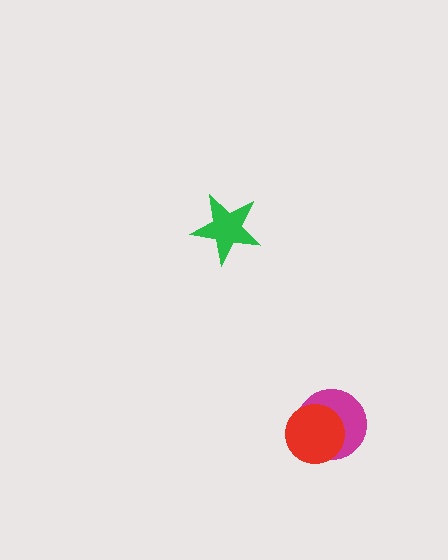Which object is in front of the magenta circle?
The red circle is in front of the magenta circle.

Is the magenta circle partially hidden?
Yes, it is partially covered by another shape.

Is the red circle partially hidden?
No, no other shape covers it.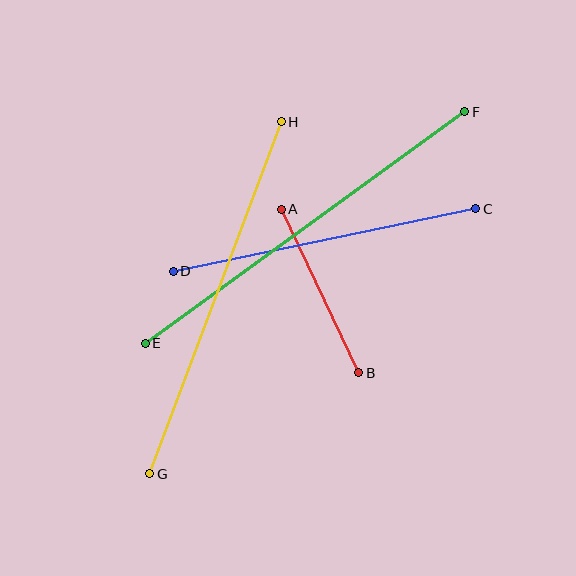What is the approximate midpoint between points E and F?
The midpoint is at approximately (305, 227) pixels.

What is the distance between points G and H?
The distance is approximately 376 pixels.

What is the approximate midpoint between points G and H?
The midpoint is at approximately (215, 298) pixels.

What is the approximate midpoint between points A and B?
The midpoint is at approximately (320, 291) pixels.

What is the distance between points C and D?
The distance is approximately 309 pixels.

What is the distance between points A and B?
The distance is approximately 181 pixels.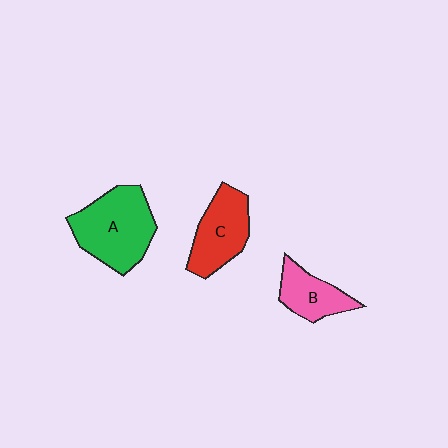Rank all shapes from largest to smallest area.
From largest to smallest: A (green), C (red), B (pink).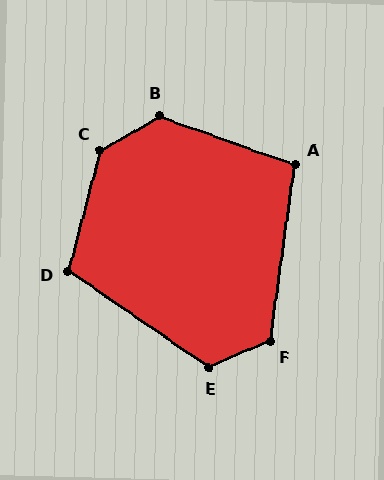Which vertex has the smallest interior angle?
A, at approximately 102 degrees.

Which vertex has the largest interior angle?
C, at approximately 135 degrees.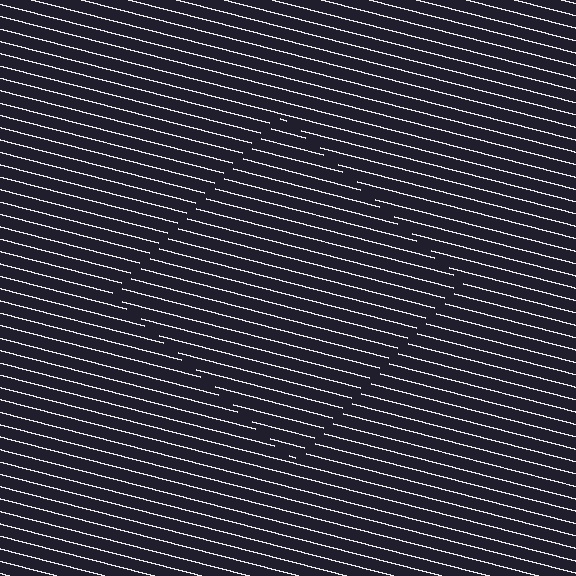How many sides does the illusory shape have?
4 sides — the line-ends trace a square.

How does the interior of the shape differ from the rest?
The interior of the shape contains the same grating, shifted by half a period — the contour is defined by the phase discontinuity where line-ends from the inner and outer gratings abut.